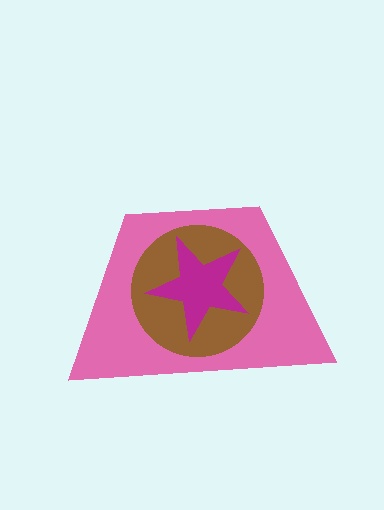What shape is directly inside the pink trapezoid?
The brown circle.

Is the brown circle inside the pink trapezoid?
Yes.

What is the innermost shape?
The magenta star.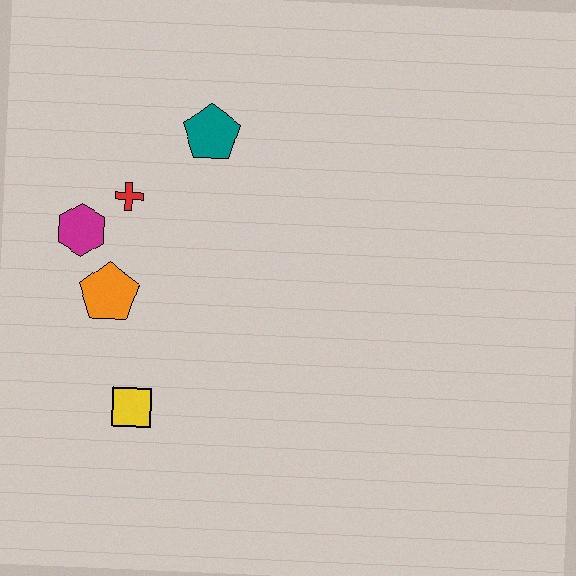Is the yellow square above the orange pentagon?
No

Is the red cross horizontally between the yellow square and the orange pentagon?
Yes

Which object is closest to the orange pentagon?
The magenta hexagon is closest to the orange pentagon.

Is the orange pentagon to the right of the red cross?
No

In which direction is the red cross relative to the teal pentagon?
The red cross is to the left of the teal pentagon.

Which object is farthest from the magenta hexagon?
The yellow square is farthest from the magenta hexagon.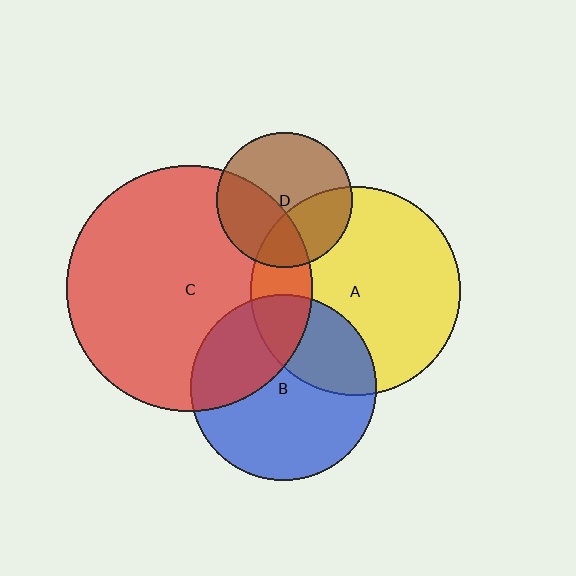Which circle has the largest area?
Circle C (red).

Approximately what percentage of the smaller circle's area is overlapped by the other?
Approximately 20%.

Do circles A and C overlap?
Yes.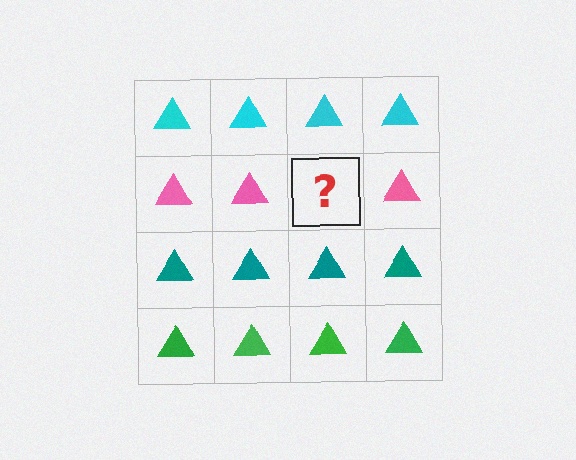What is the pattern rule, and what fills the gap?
The rule is that each row has a consistent color. The gap should be filled with a pink triangle.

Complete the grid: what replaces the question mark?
The question mark should be replaced with a pink triangle.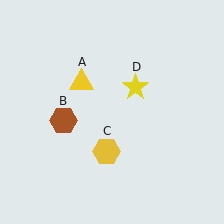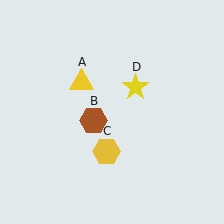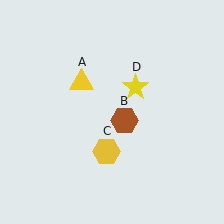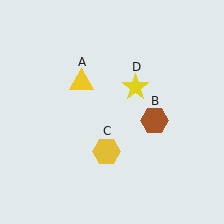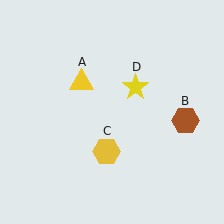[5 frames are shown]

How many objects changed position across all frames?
1 object changed position: brown hexagon (object B).